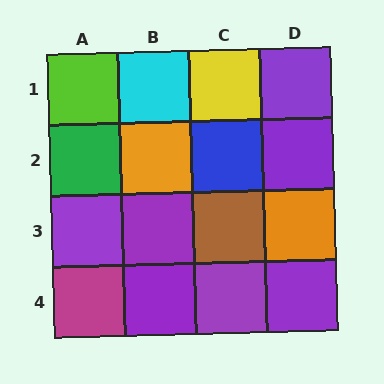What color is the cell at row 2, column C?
Blue.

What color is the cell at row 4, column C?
Purple.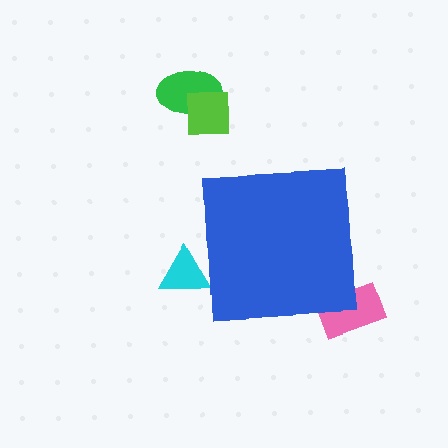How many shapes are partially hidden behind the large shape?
2 shapes are partially hidden.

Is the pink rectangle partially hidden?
Yes, the pink rectangle is partially hidden behind the blue square.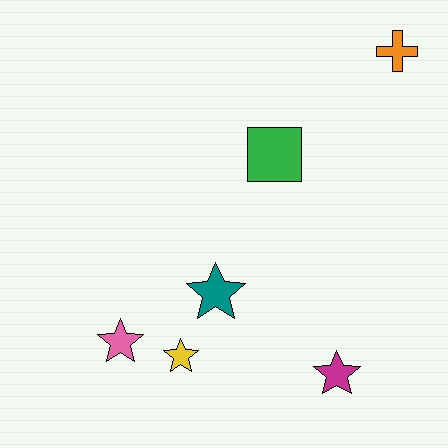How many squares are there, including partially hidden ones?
There is 1 square.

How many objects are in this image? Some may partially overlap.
There are 6 objects.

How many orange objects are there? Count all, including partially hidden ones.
There is 1 orange object.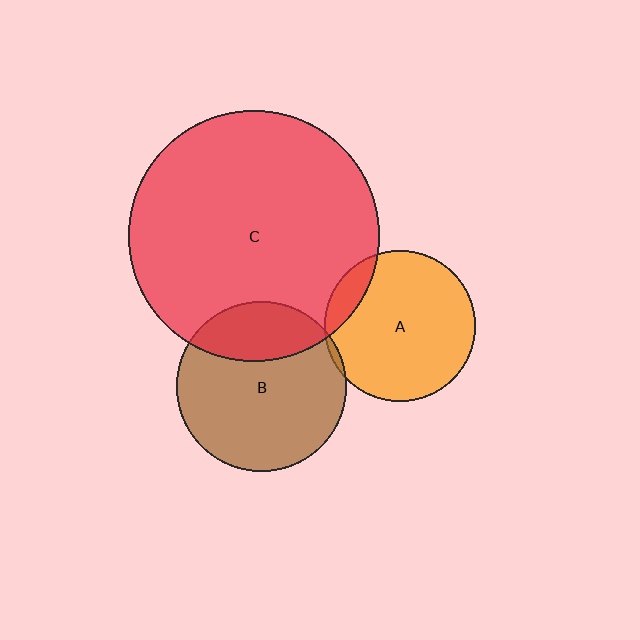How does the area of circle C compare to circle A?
Approximately 2.7 times.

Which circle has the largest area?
Circle C (red).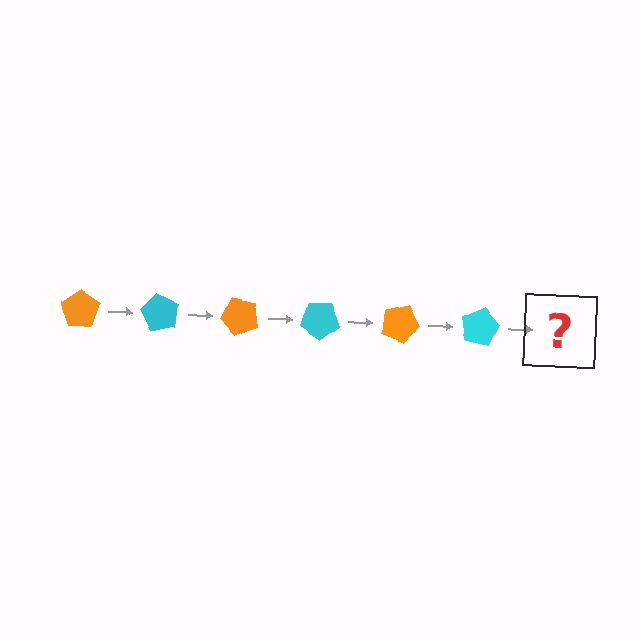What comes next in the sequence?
The next element should be an orange pentagon, rotated 360 degrees from the start.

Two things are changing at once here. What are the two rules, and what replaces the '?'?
The two rules are that it rotates 60 degrees each step and the color cycles through orange and cyan. The '?' should be an orange pentagon, rotated 360 degrees from the start.